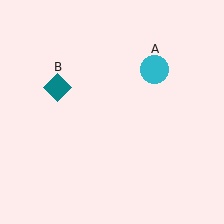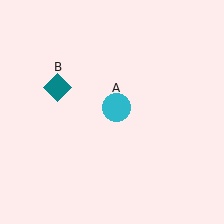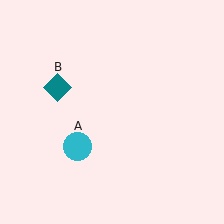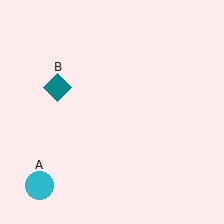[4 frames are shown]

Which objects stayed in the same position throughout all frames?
Teal diamond (object B) remained stationary.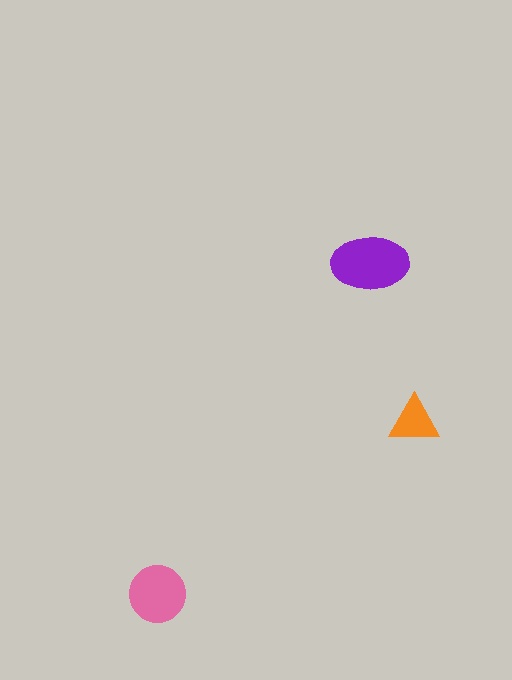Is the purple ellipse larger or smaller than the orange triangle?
Larger.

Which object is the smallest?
The orange triangle.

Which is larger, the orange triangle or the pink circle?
The pink circle.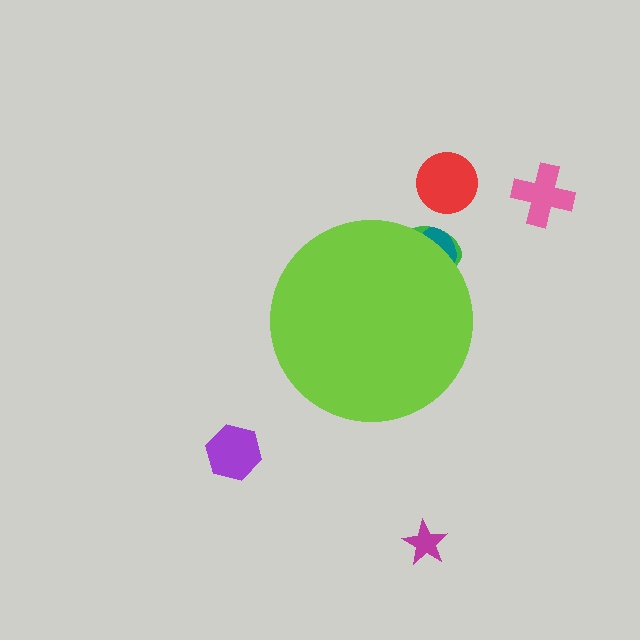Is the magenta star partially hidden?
No, the magenta star is fully visible.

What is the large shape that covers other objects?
A lime circle.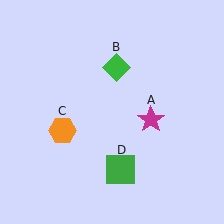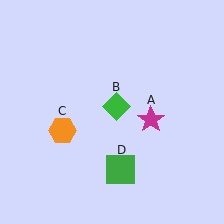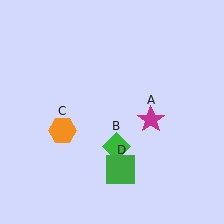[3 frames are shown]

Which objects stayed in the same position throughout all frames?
Magenta star (object A) and orange hexagon (object C) and green square (object D) remained stationary.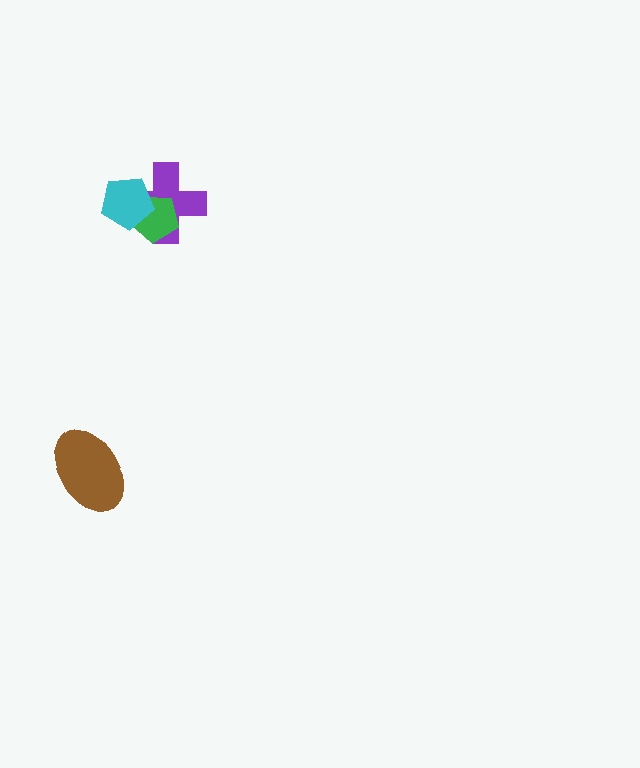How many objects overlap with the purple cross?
2 objects overlap with the purple cross.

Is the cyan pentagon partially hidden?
No, no other shape covers it.